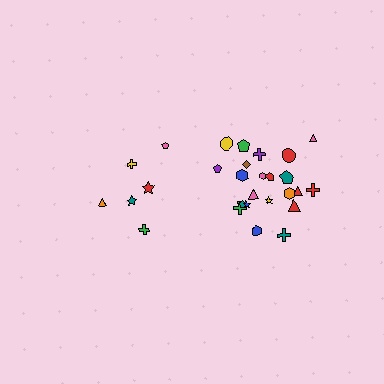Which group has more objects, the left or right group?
The right group.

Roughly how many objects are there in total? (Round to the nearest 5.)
Roughly 30 objects in total.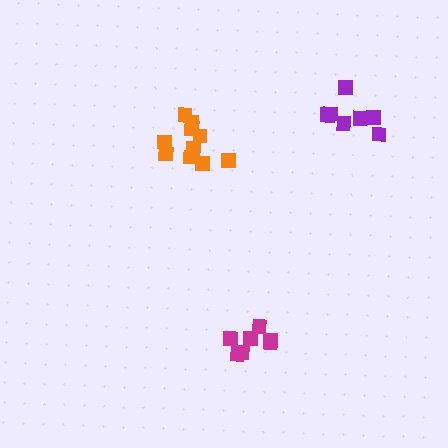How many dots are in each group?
Group 1: 7 dots, Group 2: 7 dots, Group 3: 10 dots (24 total).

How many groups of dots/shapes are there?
There are 3 groups.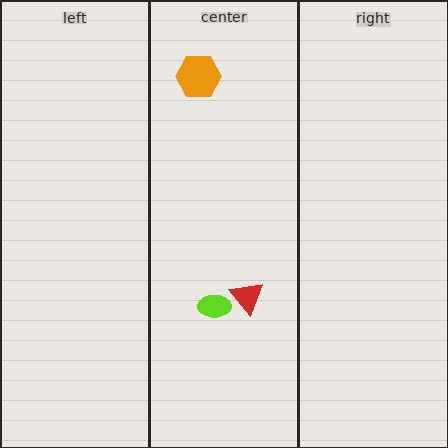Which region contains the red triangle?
The center region.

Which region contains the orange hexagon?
The center region.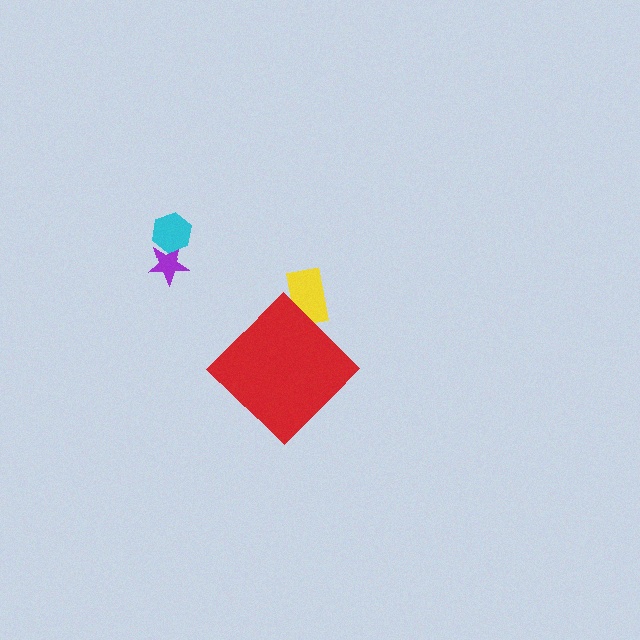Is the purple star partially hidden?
No, the purple star is fully visible.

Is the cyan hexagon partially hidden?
No, the cyan hexagon is fully visible.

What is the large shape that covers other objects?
A red diamond.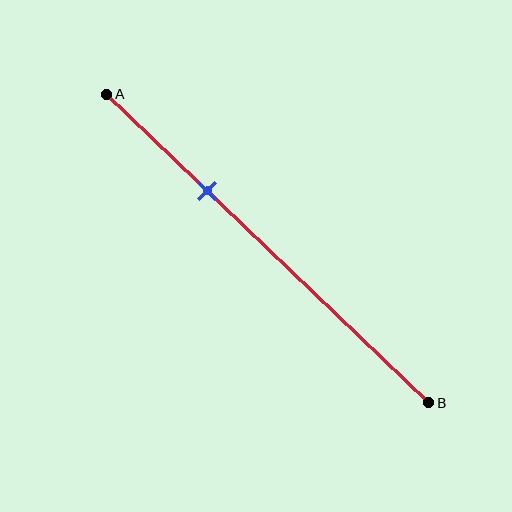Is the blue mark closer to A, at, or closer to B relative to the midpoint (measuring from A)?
The blue mark is closer to point A than the midpoint of segment AB.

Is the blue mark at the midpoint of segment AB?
No, the mark is at about 30% from A, not at the 50% midpoint.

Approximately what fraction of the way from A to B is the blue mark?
The blue mark is approximately 30% of the way from A to B.